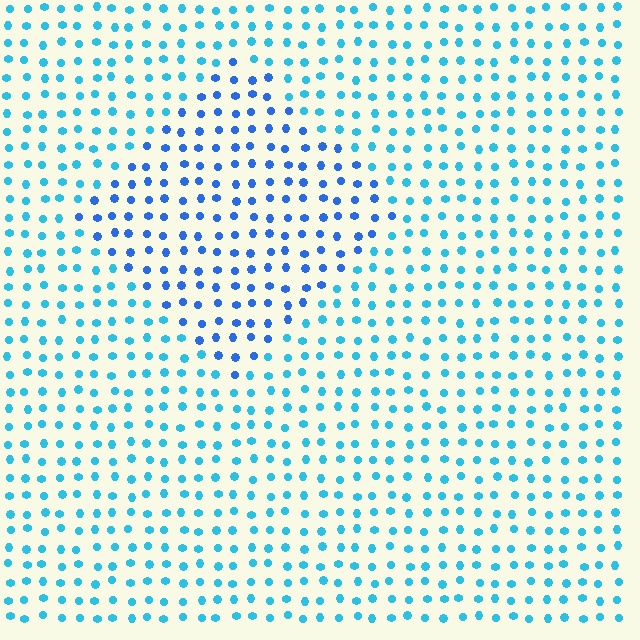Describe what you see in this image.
The image is filled with small cyan elements in a uniform arrangement. A diamond-shaped region is visible where the elements are tinted to a slightly different hue, forming a subtle color boundary.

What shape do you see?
I see a diamond.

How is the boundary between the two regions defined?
The boundary is defined purely by a slight shift in hue (about 29 degrees). Spacing, size, and orientation are identical on both sides.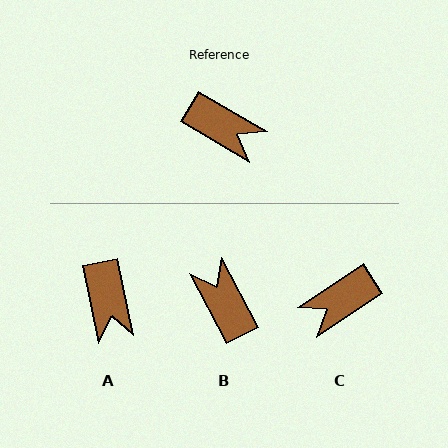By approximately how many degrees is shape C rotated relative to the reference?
Approximately 116 degrees clockwise.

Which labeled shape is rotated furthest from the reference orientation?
B, about 148 degrees away.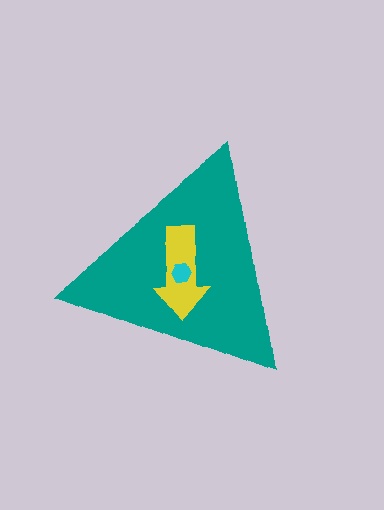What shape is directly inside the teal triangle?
The yellow arrow.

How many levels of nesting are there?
3.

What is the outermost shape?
The teal triangle.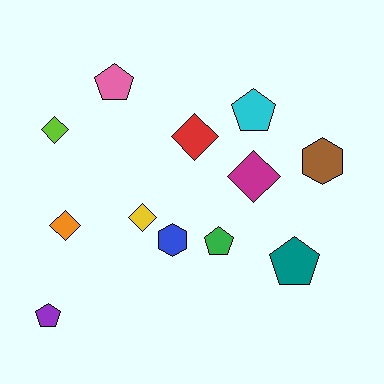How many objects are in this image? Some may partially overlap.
There are 12 objects.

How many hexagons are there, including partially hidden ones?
There are 2 hexagons.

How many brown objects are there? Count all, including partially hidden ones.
There is 1 brown object.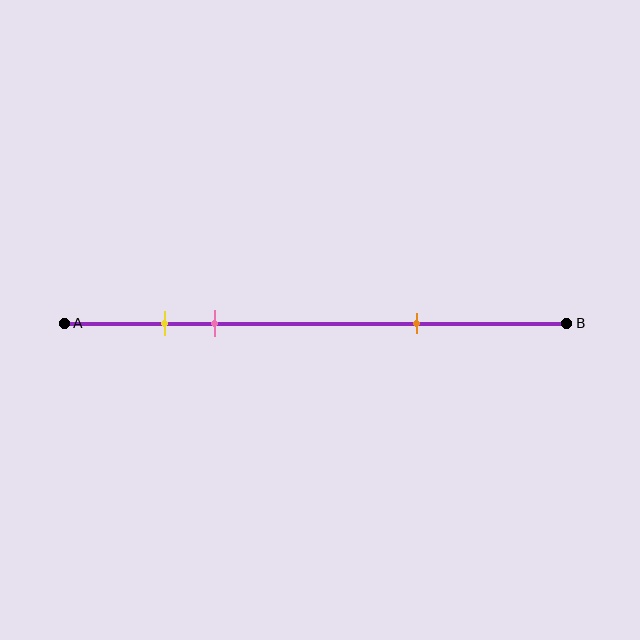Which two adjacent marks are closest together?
The yellow and pink marks are the closest adjacent pair.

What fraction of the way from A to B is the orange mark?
The orange mark is approximately 70% (0.7) of the way from A to B.